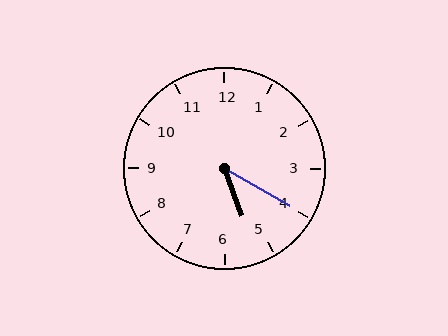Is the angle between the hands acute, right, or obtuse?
It is acute.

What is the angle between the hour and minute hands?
Approximately 40 degrees.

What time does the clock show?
5:20.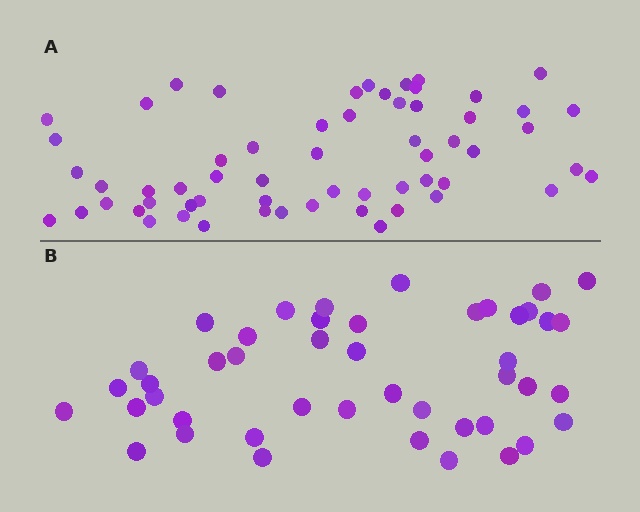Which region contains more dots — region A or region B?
Region A (the top region) has more dots.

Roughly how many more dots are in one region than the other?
Region A has approximately 15 more dots than region B.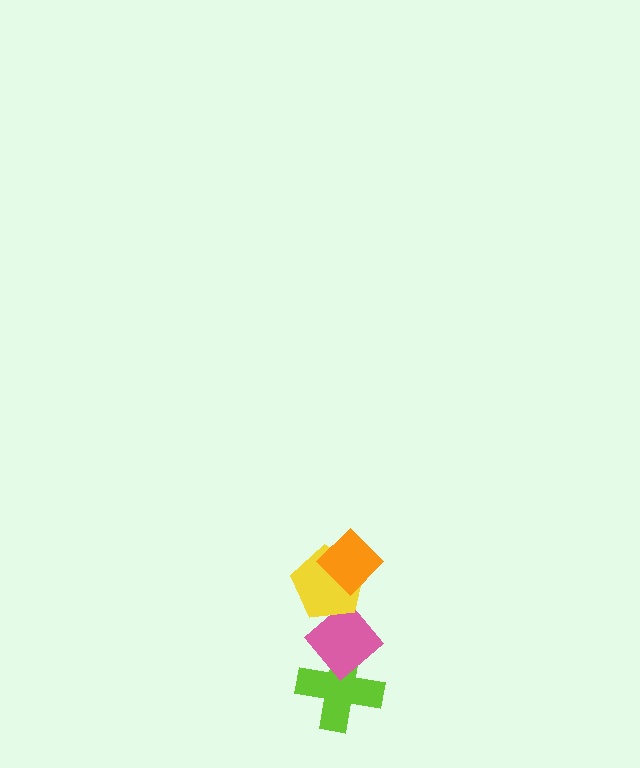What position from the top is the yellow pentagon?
The yellow pentagon is 2nd from the top.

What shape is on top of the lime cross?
The pink diamond is on top of the lime cross.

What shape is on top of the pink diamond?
The yellow pentagon is on top of the pink diamond.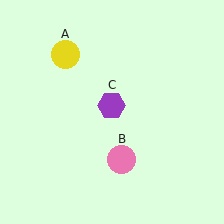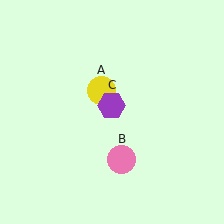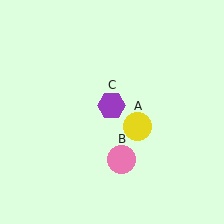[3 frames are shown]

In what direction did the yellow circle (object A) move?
The yellow circle (object A) moved down and to the right.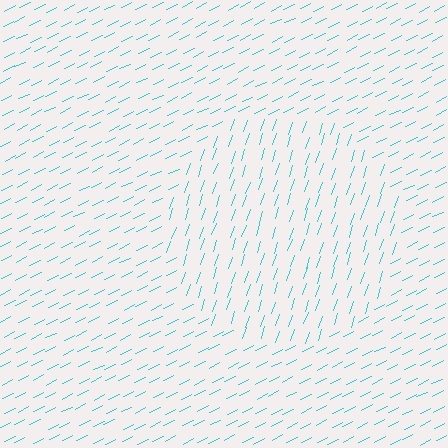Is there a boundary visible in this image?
Yes, there is a texture boundary formed by a change in line orientation.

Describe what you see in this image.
The image is filled with small cyan line segments. A circle region in the image has lines oriented differently from the surrounding lines, creating a visible texture boundary.